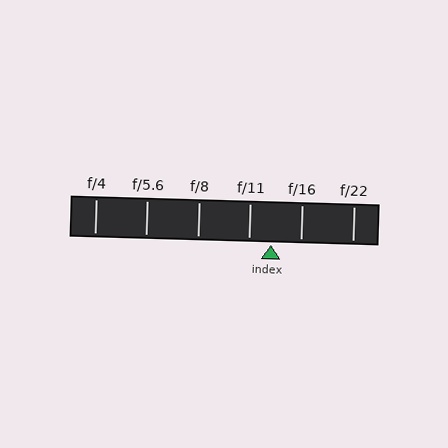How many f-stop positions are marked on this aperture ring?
There are 6 f-stop positions marked.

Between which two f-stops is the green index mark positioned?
The index mark is between f/11 and f/16.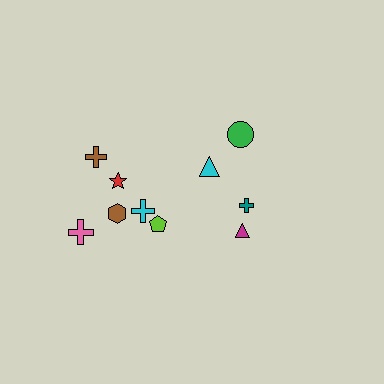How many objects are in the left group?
There are 6 objects.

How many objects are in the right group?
There are 4 objects.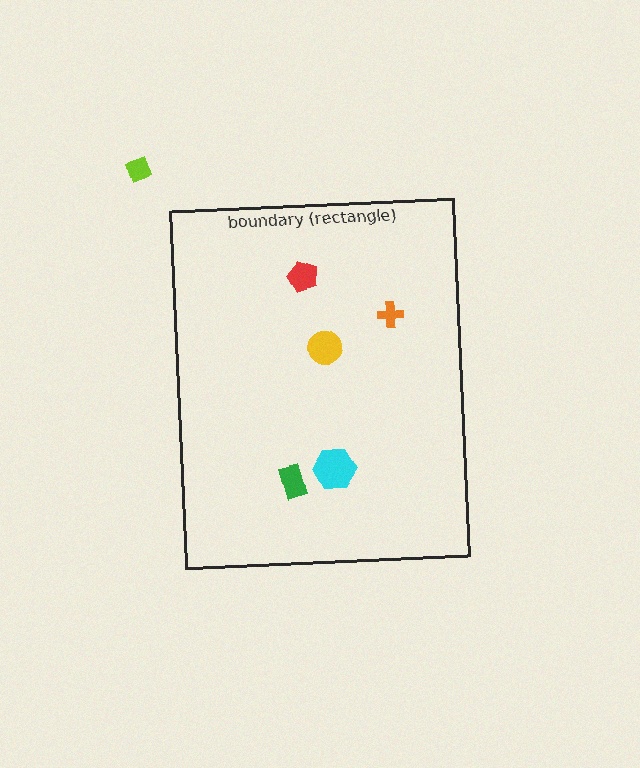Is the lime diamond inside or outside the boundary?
Outside.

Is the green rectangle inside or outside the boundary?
Inside.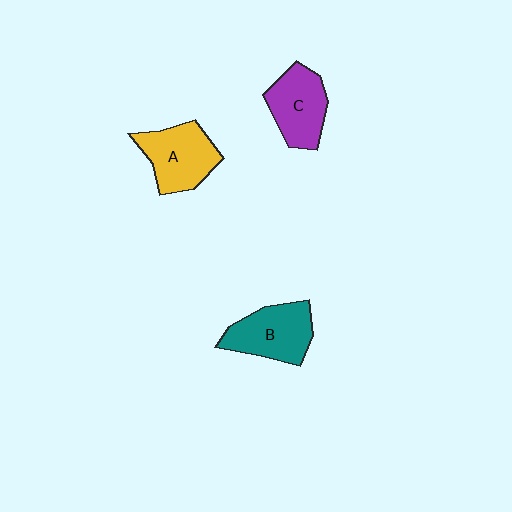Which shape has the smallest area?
Shape C (purple).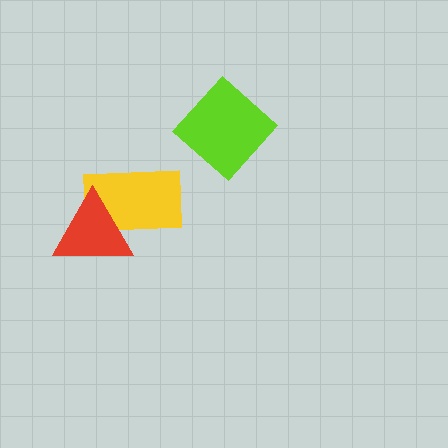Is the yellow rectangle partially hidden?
Yes, it is partially covered by another shape.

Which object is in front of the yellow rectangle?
The red triangle is in front of the yellow rectangle.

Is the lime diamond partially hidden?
No, no other shape covers it.